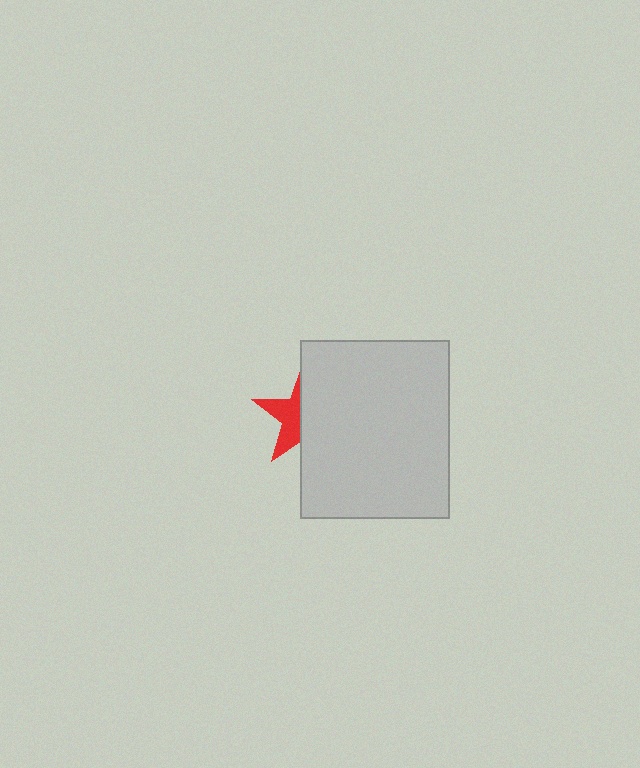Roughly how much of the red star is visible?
A small part of it is visible (roughly 42%).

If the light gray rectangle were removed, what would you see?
You would see the complete red star.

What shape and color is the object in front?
The object in front is a light gray rectangle.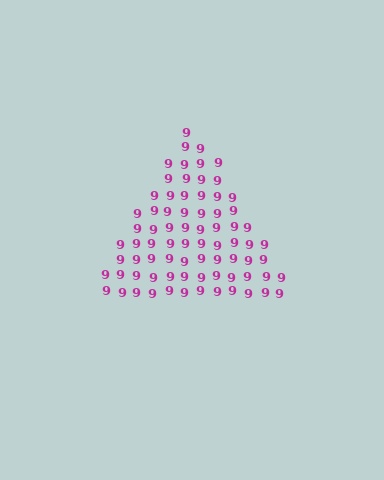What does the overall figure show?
The overall figure shows a triangle.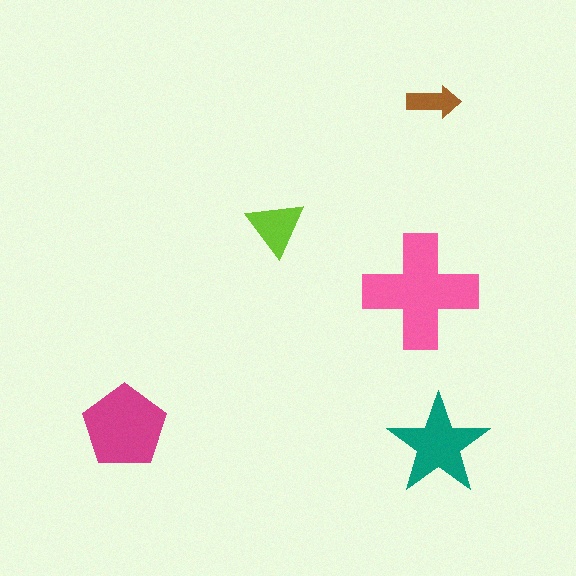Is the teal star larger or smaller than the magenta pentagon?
Smaller.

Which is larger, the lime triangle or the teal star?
The teal star.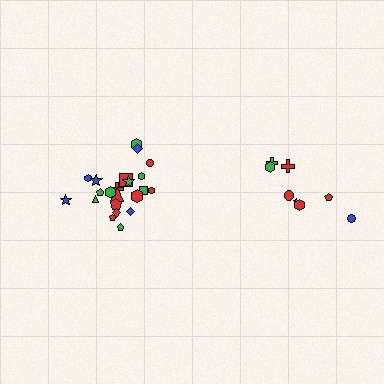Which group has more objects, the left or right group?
The left group.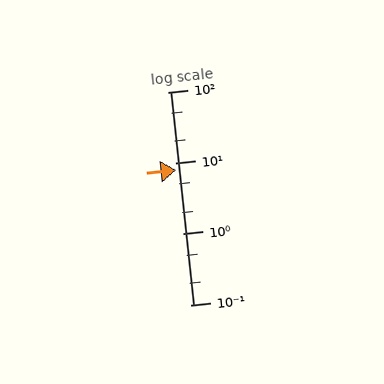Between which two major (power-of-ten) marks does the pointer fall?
The pointer is between 1 and 10.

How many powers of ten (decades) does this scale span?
The scale spans 3 decades, from 0.1 to 100.